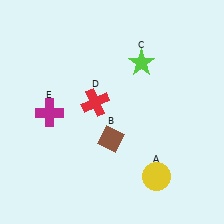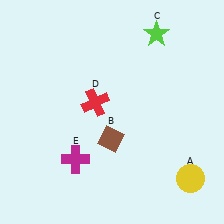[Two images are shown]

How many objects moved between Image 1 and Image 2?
3 objects moved between the two images.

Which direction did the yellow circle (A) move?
The yellow circle (A) moved right.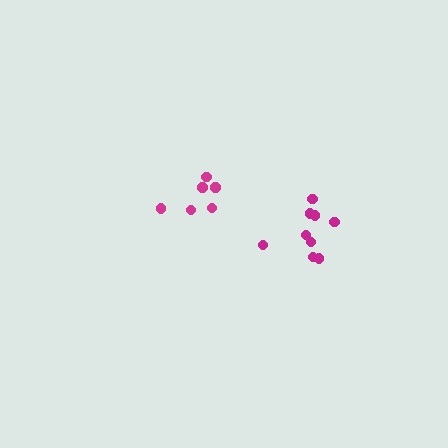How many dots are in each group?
Group 1: 9 dots, Group 2: 6 dots (15 total).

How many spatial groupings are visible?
There are 2 spatial groupings.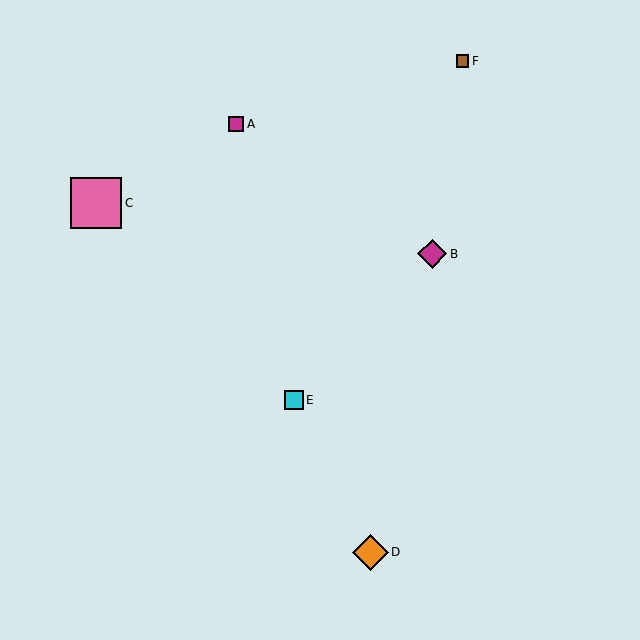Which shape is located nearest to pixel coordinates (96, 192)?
The pink square (labeled C) at (96, 203) is nearest to that location.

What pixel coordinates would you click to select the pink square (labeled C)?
Click at (96, 203) to select the pink square C.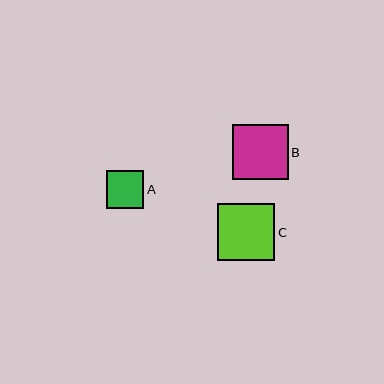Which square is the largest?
Square C is the largest with a size of approximately 57 pixels.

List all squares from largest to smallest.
From largest to smallest: C, B, A.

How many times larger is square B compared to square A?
Square B is approximately 1.5 times the size of square A.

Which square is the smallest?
Square A is the smallest with a size of approximately 38 pixels.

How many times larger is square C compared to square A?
Square C is approximately 1.5 times the size of square A.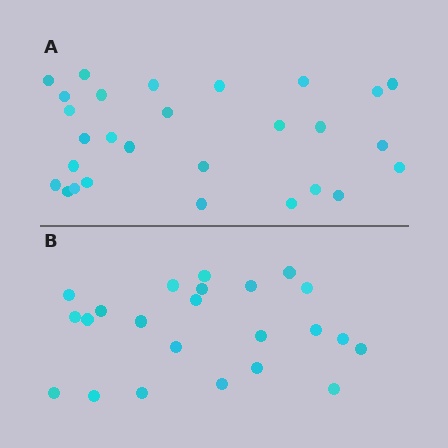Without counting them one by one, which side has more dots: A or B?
Region A (the top region) has more dots.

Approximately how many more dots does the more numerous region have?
Region A has about 5 more dots than region B.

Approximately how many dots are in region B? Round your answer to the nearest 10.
About 20 dots. (The exact count is 23, which rounds to 20.)